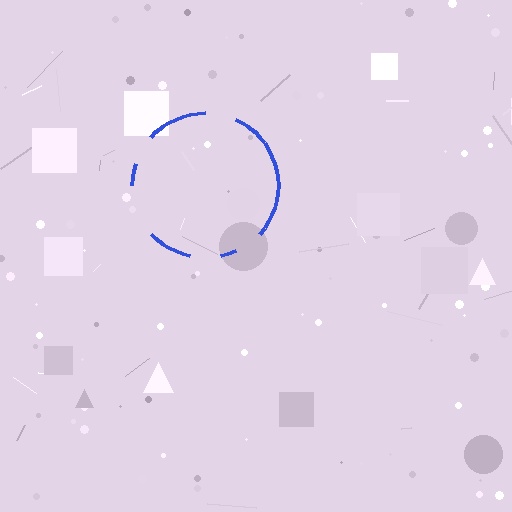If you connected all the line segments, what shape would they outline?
They would outline a circle.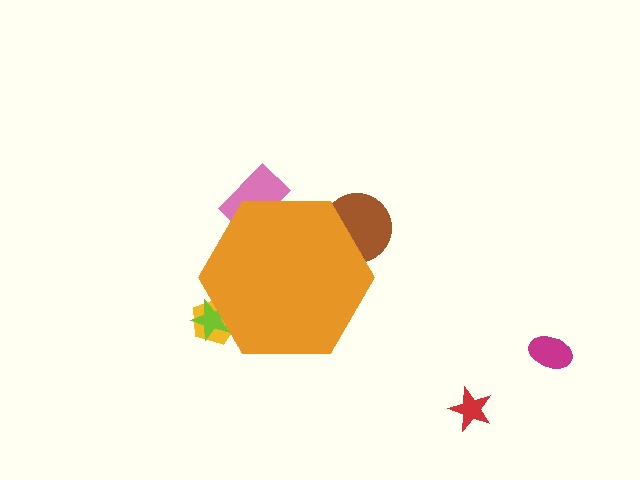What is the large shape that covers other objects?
An orange hexagon.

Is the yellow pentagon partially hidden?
Yes, the yellow pentagon is partially hidden behind the orange hexagon.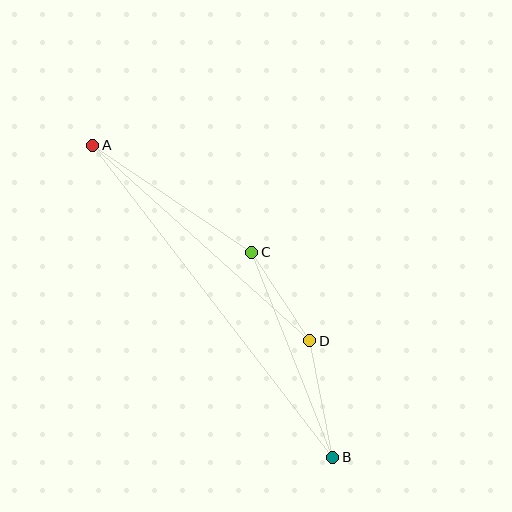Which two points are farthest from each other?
Points A and B are farthest from each other.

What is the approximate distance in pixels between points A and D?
The distance between A and D is approximately 292 pixels.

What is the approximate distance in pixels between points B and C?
The distance between B and C is approximately 220 pixels.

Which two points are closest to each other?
Points C and D are closest to each other.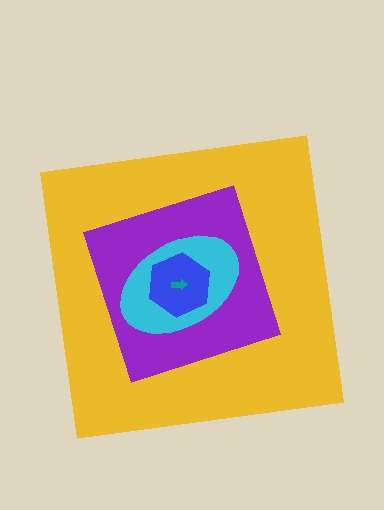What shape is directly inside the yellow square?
The purple diamond.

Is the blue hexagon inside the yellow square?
Yes.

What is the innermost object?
The teal arrow.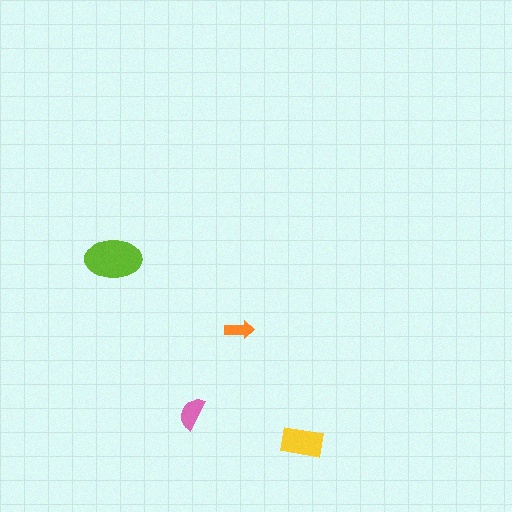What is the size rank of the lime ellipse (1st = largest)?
1st.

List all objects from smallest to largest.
The orange arrow, the pink semicircle, the yellow rectangle, the lime ellipse.